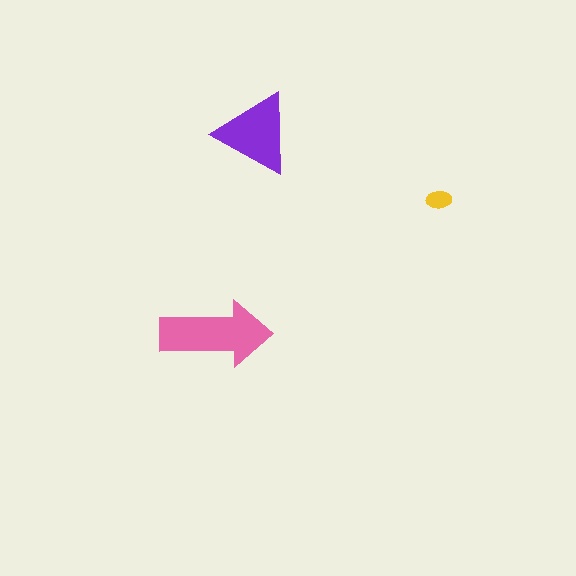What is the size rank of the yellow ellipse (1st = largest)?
3rd.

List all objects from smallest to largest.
The yellow ellipse, the purple triangle, the pink arrow.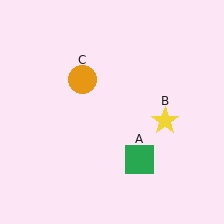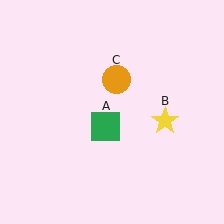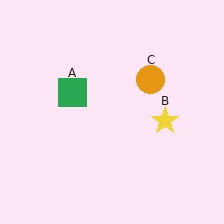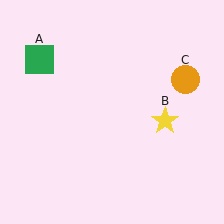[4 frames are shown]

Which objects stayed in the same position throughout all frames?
Yellow star (object B) remained stationary.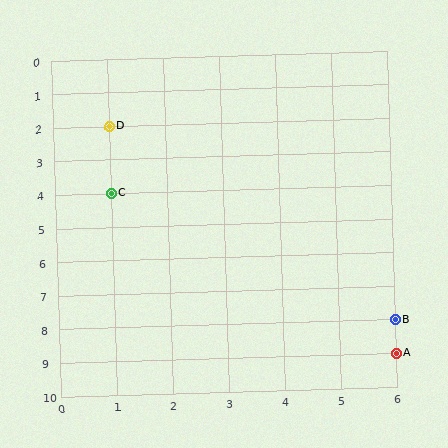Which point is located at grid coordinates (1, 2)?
Point D is at (1, 2).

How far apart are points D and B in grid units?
Points D and B are 5 columns and 6 rows apart (about 7.8 grid units diagonally).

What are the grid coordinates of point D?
Point D is at grid coordinates (1, 2).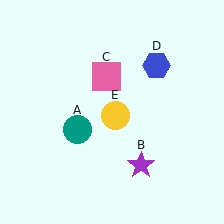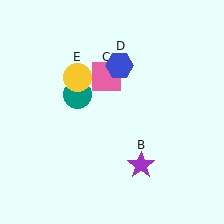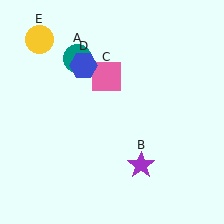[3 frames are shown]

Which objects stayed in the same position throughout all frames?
Purple star (object B) and pink square (object C) remained stationary.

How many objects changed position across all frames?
3 objects changed position: teal circle (object A), blue hexagon (object D), yellow circle (object E).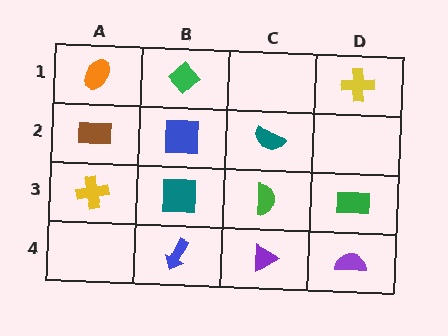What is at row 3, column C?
A green semicircle.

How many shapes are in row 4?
3 shapes.